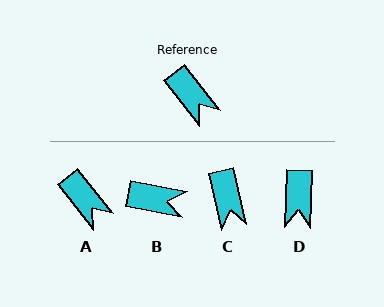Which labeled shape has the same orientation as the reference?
A.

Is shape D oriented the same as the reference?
No, it is off by about 41 degrees.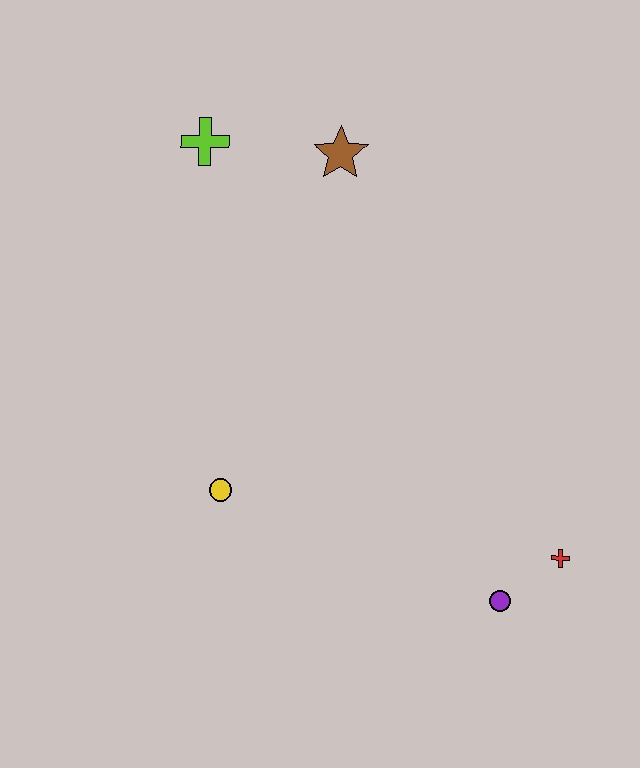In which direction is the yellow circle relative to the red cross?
The yellow circle is to the left of the red cross.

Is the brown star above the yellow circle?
Yes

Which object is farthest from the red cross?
The lime cross is farthest from the red cross.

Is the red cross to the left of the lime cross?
No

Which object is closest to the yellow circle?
The purple circle is closest to the yellow circle.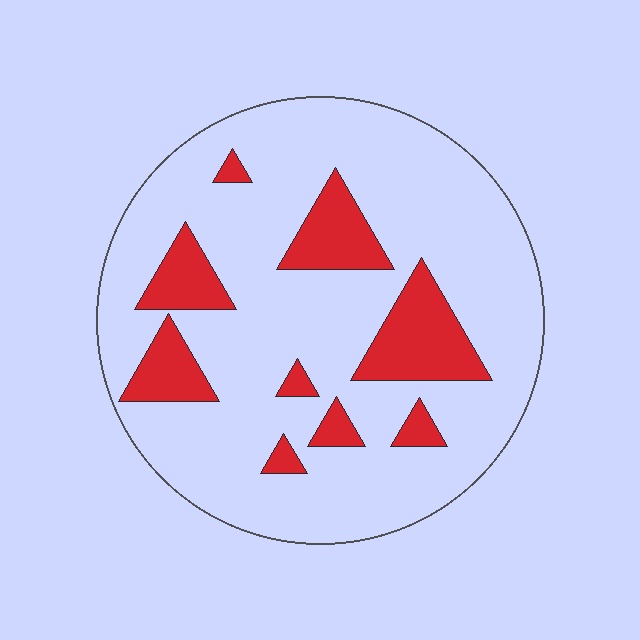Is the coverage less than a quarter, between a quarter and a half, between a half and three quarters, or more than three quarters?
Less than a quarter.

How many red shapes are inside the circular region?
9.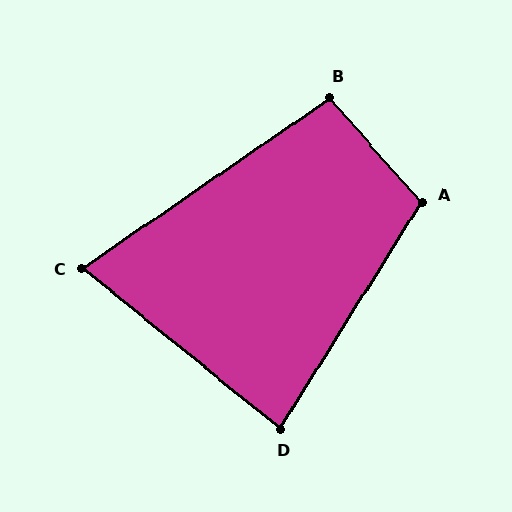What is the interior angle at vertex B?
Approximately 97 degrees (obtuse).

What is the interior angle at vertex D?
Approximately 83 degrees (acute).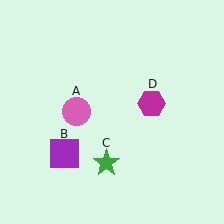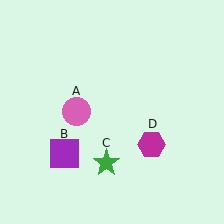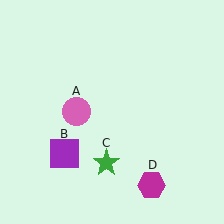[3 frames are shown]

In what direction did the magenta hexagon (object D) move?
The magenta hexagon (object D) moved down.